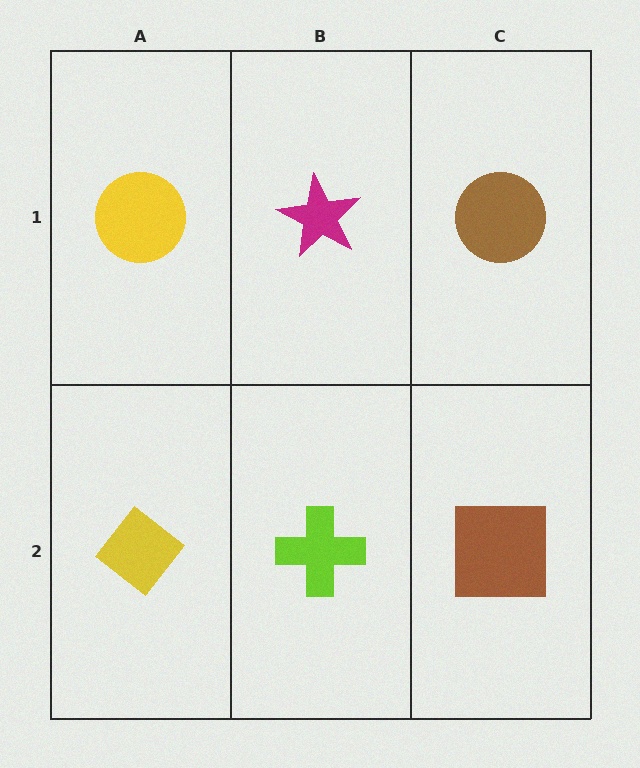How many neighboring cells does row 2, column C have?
2.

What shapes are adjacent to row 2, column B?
A magenta star (row 1, column B), a yellow diamond (row 2, column A), a brown square (row 2, column C).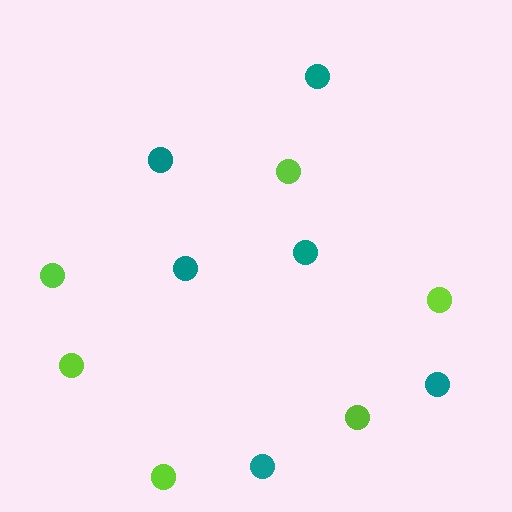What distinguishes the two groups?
There are 2 groups: one group of lime circles (6) and one group of teal circles (6).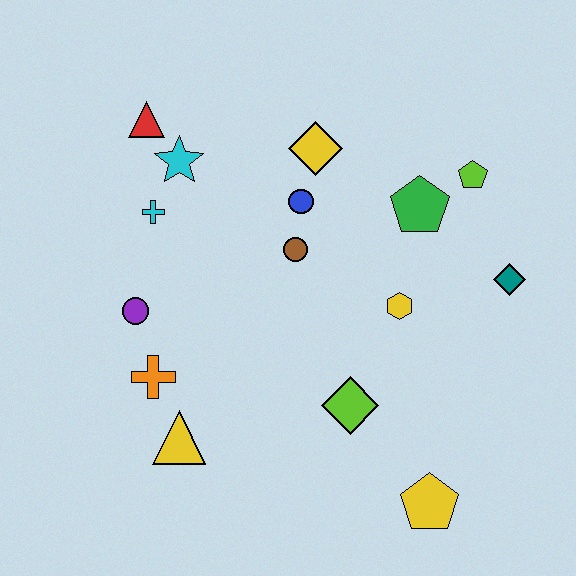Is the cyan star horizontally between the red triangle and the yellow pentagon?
Yes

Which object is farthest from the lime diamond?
The red triangle is farthest from the lime diamond.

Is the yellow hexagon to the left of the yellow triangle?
No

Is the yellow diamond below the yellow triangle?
No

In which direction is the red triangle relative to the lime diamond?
The red triangle is above the lime diamond.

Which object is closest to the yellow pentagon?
The lime diamond is closest to the yellow pentagon.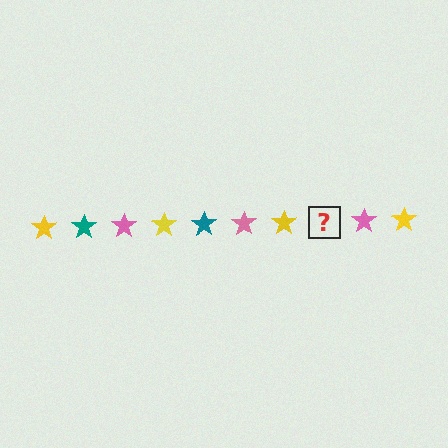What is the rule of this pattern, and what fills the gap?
The rule is that the pattern cycles through yellow, teal, pink stars. The gap should be filled with a teal star.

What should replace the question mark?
The question mark should be replaced with a teal star.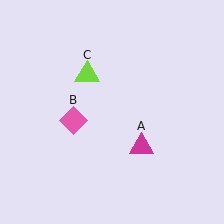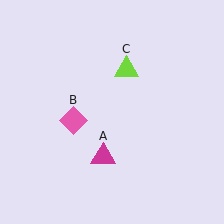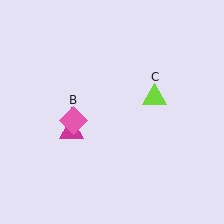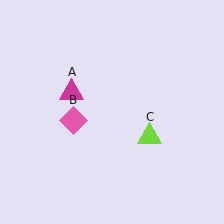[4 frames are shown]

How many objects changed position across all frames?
2 objects changed position: magenta triangle (object A), lime triangle (object C).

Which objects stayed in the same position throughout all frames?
Pink diamond (object B) remained stationary.